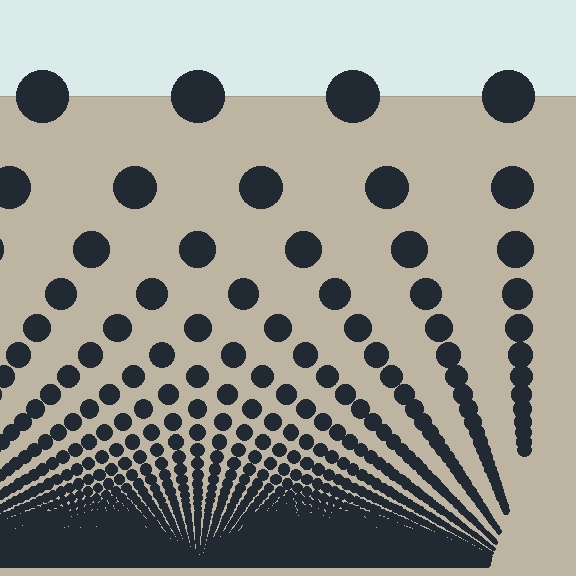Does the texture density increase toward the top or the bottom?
Density increases toward the bottom.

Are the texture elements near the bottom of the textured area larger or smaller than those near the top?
Smaller. The gradient is inverted — elements near the bottom are smaller and denser.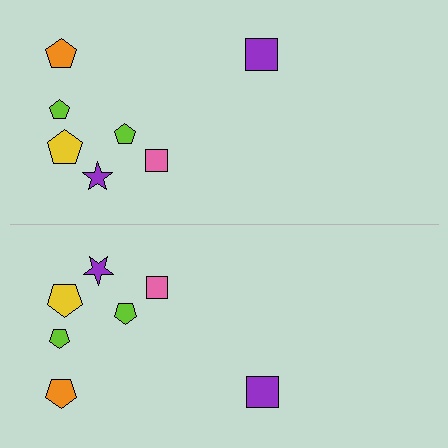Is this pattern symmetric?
Yes, this pattern has bilateral (reflection) symmetry.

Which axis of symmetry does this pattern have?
The pattern has a horizontal axis of symmetry running through the center of the image.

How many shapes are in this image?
There are 14 shapes in this image.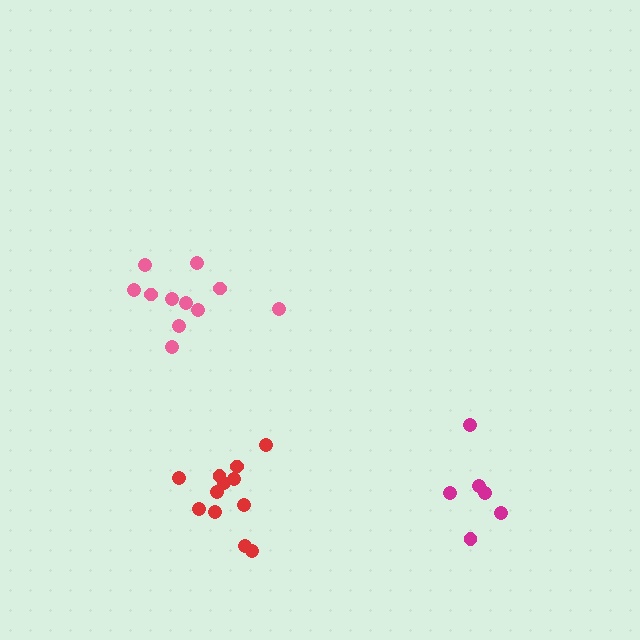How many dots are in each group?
Group 1: 11 dots, Group 2: 12 dots, Group 3: 6 dots (29 total).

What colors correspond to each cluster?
The clusters are colored: pink, red, magenta.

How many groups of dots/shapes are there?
There are 3 groups.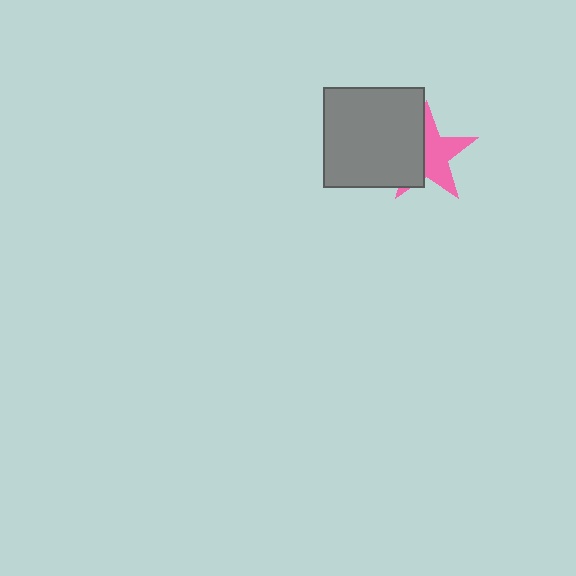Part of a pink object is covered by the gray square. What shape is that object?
It is a star.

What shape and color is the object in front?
The object in front is a gray square.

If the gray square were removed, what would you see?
You would see the complete pink star.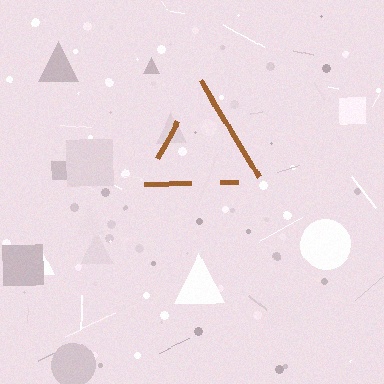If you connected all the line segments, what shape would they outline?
They would outline a triangle.